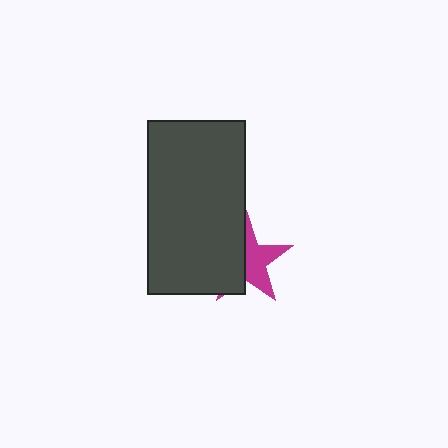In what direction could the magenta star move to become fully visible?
The magenta star could move right. That would shift it out from behind the dark gray rectangle entirely.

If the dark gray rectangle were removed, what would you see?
You would see the complete magenta star.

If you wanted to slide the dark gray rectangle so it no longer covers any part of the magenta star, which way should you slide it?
Slide it left — that is the most direct way to separate the two shapes.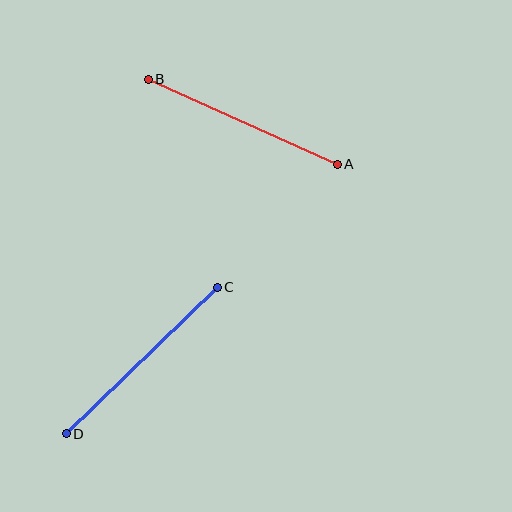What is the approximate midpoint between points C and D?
The midpoint is at approximately (142, 361) pixels.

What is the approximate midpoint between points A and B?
The midpoint is at approximately (243, 122) pixels.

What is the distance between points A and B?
The distance is approximately 207 pixels.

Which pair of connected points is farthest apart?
Points C and D are farthest apart.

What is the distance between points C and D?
The distance is approximately 210 pixels.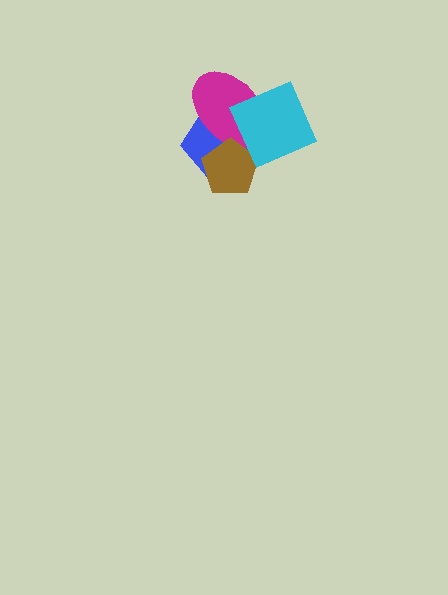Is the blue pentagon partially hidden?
Yes, it is partially covered by another shape.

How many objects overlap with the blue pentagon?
3 objects overlap with the blue pentagon.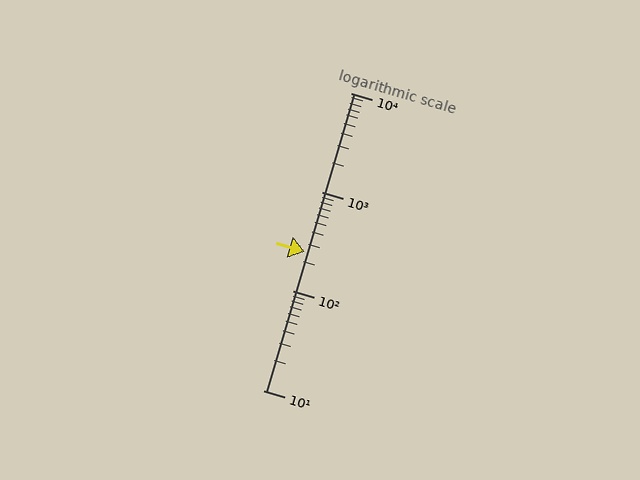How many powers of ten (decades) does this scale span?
The scale spans 3 decades, from 10 to 10000.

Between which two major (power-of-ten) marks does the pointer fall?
The pointer is between 100 and 1000.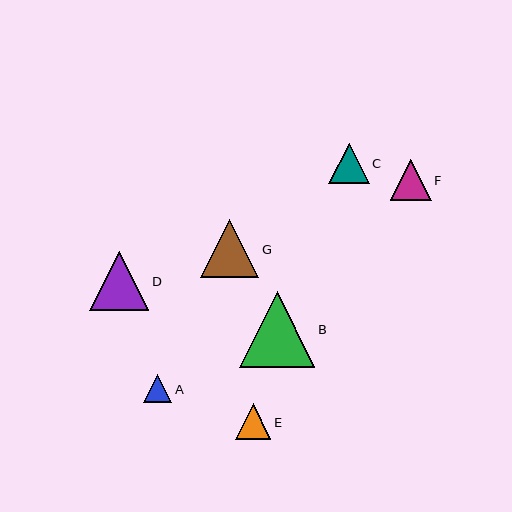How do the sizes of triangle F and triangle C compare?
Triangle F and triangle C are approximately the same size.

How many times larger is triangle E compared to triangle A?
Triangle E is approximately 1.3 times the size of triangle A.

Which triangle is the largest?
Triangle B is the largest with a size of approximately 76 pixels.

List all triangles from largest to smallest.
From largest to smallest: B, D, G, F, C, E, A.